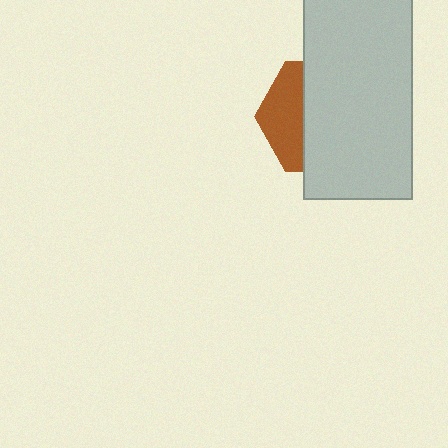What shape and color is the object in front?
The object in front is a light gray rectangle.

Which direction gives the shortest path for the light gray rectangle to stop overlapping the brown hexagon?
Moving right gives the shortest separation.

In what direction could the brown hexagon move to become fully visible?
The brown hexagon could move left. That would shift it out from behind the light gray rectangle entirely.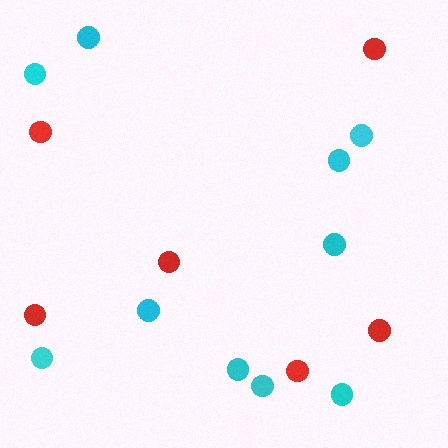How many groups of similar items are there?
There are 2 groups: one group of cyan circles (10) and one group of red circles (6).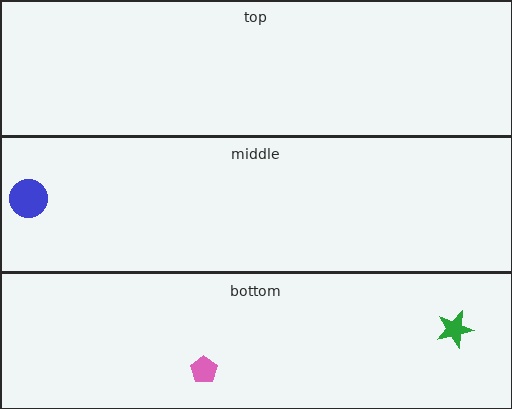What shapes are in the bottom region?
The green star, the pink pentagon.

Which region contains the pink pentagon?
The bottom region.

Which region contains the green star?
The bottom region.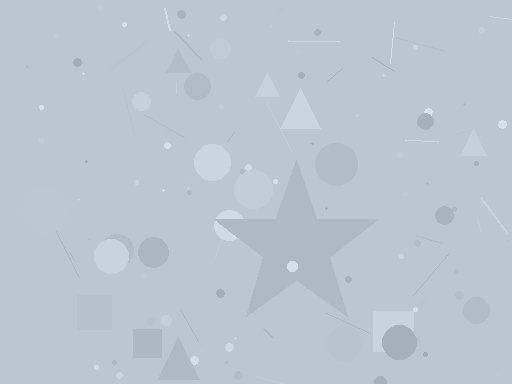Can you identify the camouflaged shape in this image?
The camouflaged shape is a star.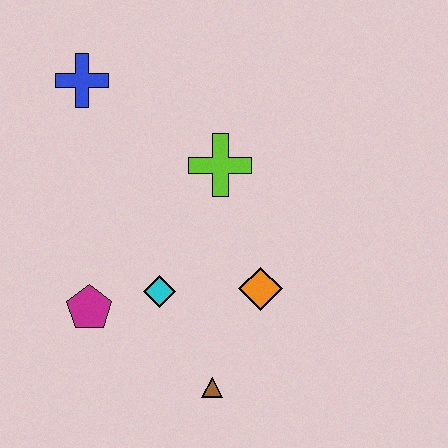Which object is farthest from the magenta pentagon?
The blue cross is farthest from the magenta pentagon.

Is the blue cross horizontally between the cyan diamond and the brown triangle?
No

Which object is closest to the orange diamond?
The cyan diamond is closest to the orange diamond.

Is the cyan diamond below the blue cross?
Yes